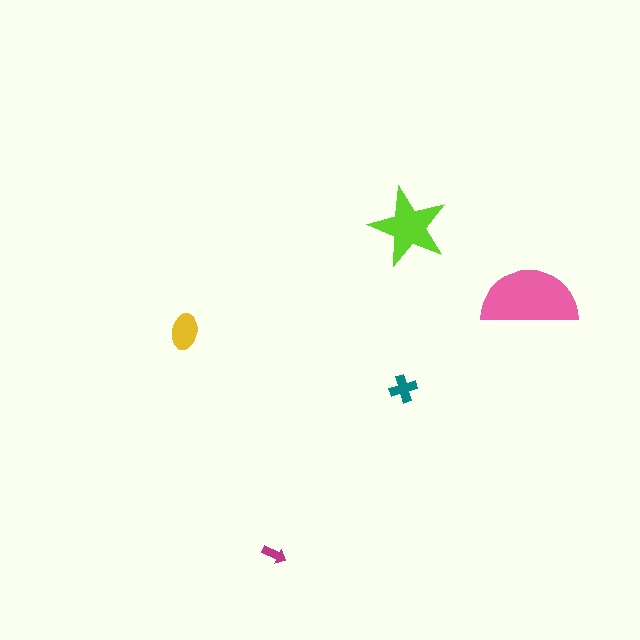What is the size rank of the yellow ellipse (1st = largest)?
3rd.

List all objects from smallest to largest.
The magenta arrow, the teal cross, the yellow ellipse, the lime star, the pink semicircle.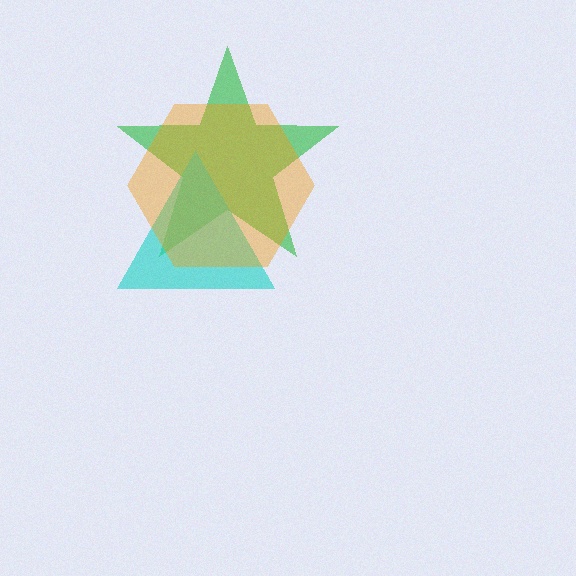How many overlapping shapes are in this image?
There are 3 overlapping shapes in the image.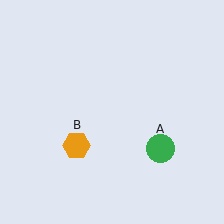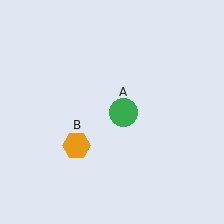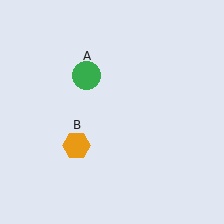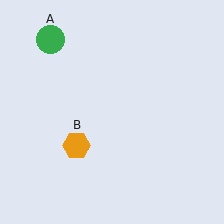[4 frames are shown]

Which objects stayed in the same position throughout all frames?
Orange hexagon (object B) remained stationary.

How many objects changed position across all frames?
1 object changed position: green circle (object A).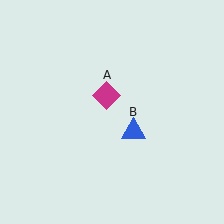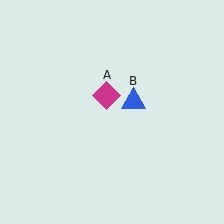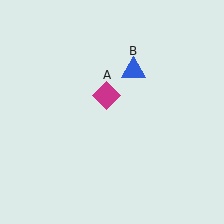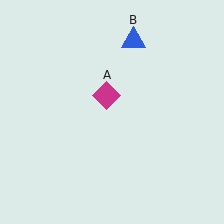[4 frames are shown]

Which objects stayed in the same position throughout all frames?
Magenta diamond (object A) remained stationary.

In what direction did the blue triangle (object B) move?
The blue triangle (object B) moved up.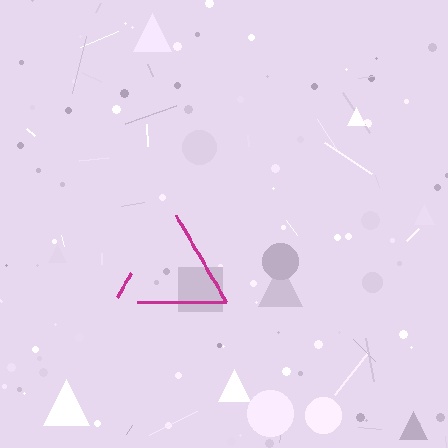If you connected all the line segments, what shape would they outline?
They would outline a triangle.